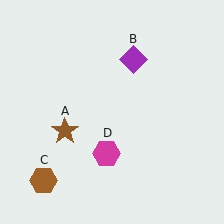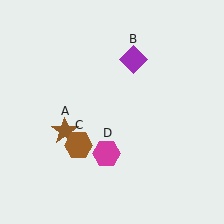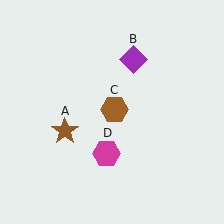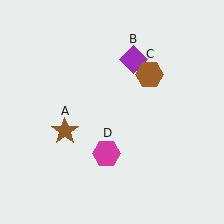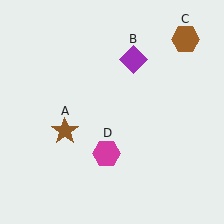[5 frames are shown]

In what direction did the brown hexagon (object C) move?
The brown hexagon (object C) moved up and to the right.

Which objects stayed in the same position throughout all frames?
Brown star (object A) and purple diamond (object B) and magenta hexagon (object D) remained stationary.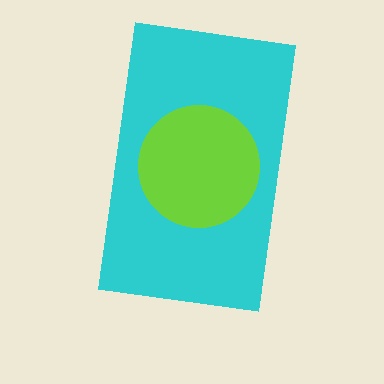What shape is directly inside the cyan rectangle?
The lime circle.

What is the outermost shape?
The cyan rectangle.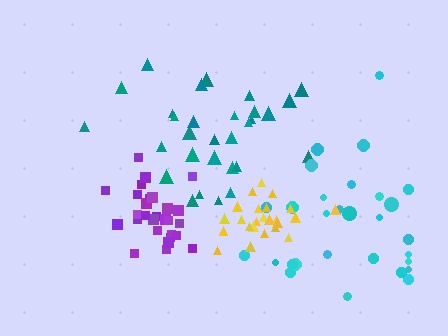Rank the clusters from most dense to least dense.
purple, yellow, teal, cyan.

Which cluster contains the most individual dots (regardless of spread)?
Teal (30).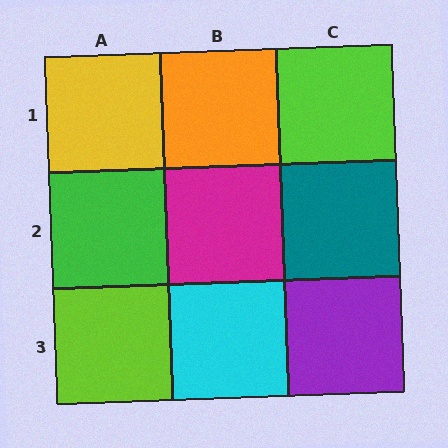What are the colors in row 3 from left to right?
Lime, cyan, purple.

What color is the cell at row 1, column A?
Yellow.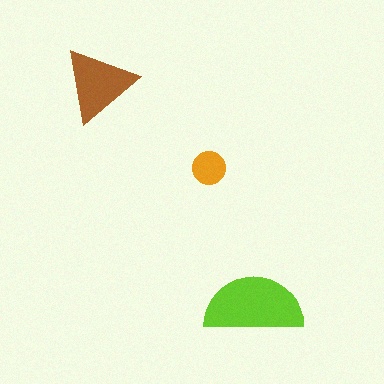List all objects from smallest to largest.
The orange circle, the brown triangle, the lime semicircle.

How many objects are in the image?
There are 3 objects in the image.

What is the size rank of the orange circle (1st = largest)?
3rd.